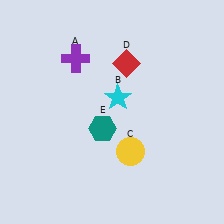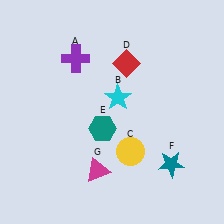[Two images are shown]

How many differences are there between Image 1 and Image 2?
There are 2 differences between the two images.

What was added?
A teal star (F), a magenta triangle (G) were added in Image 2.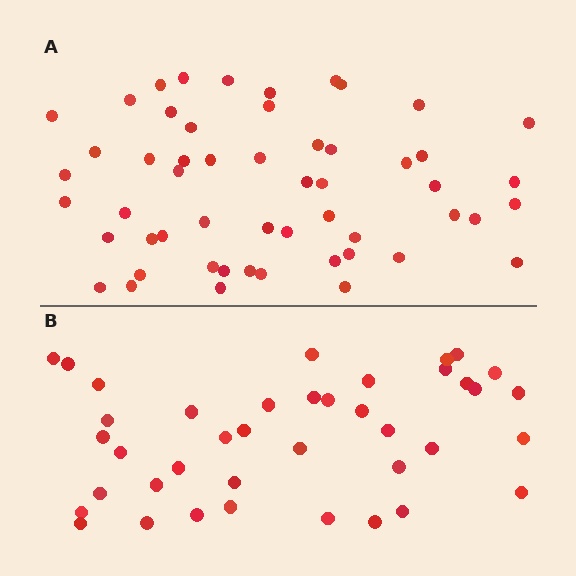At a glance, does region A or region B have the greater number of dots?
Region A (the top region) has more dots.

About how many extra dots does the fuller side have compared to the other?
Region A has approximately 15 more dots than region B.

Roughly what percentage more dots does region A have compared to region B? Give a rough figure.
About 35% more.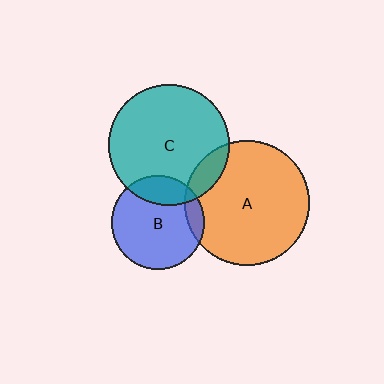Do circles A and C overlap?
Yes.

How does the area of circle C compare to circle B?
Approximately 1.7 times.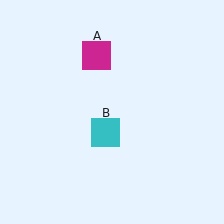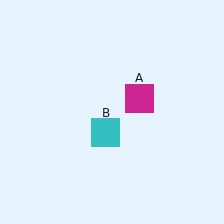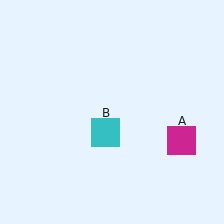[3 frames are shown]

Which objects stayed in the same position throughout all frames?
Cyan square (object B) remained stationary.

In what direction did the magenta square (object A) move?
The magenta square (object A) moved down and to the right.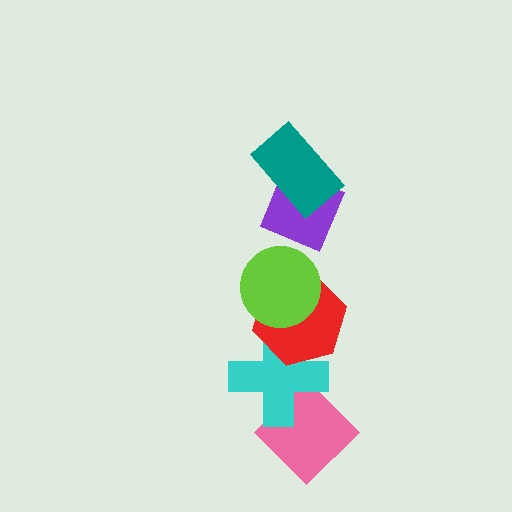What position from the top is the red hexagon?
The red hexagon is 4th from the top.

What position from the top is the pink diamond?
The pink diamond is 6th from the top.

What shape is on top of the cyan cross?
The red hexagon is on top of the cyan cross.